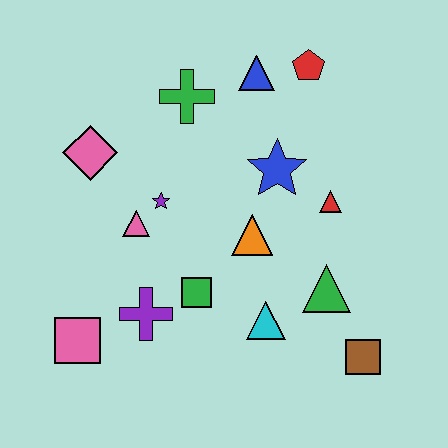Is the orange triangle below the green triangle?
No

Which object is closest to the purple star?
The pink triangle is closest to the purple star.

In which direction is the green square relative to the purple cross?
The green square is to the right of the purple cross.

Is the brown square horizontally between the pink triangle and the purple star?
No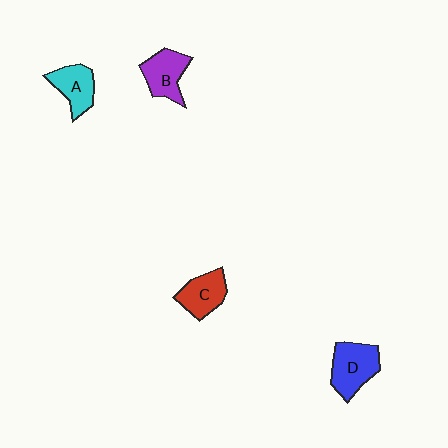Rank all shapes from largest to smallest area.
From largest to smallest: D (blue), B (purple), C (red), A (cyan).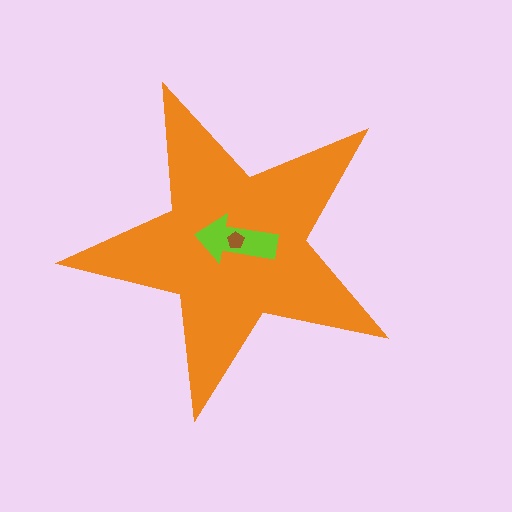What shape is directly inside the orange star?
The lime arrow.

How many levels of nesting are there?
3.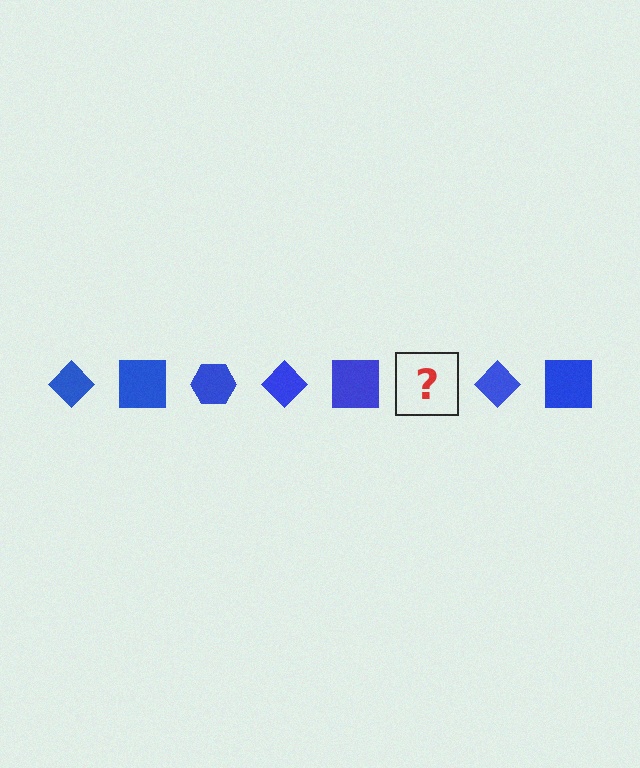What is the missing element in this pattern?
The missing element is a blue hexagon.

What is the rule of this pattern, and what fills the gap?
The rule is that the pattern cycles through diamond, square, hexagon shapes in blue. The gap should be filled with a blue hexagon.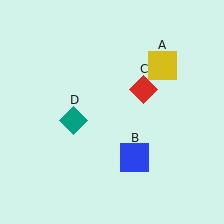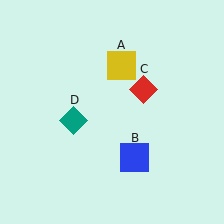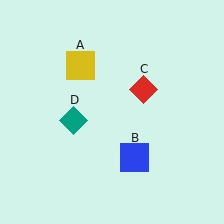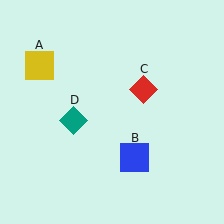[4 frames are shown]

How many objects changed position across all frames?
1 object changed position: yellow square (object A).